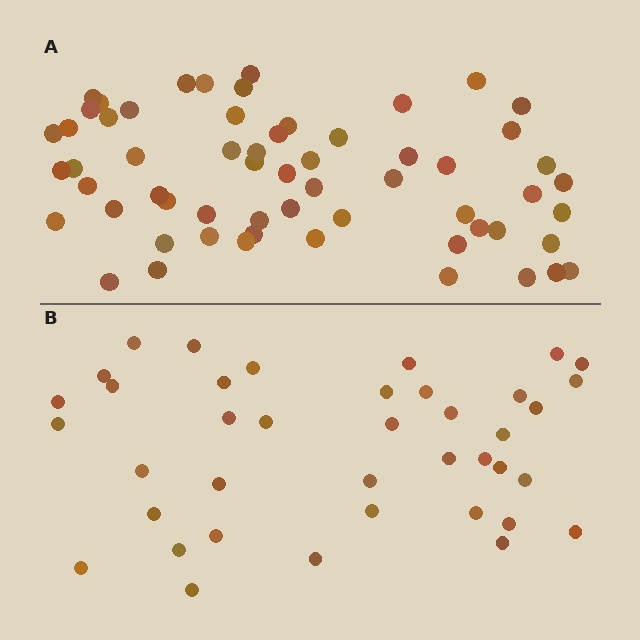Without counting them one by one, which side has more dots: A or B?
Region A (the top region) has more dots.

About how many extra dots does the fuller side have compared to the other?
Region A has approximately 20 more dots than region B.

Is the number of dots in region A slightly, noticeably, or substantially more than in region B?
Region A has substantially more. The ratio is roughly 1.5 to 1.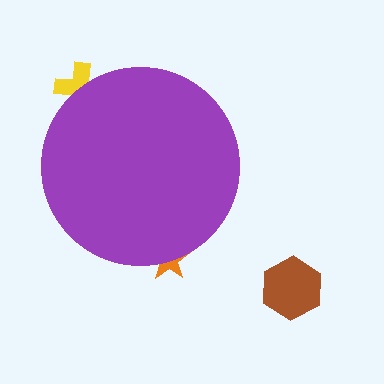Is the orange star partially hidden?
Yes, the orange star is partially hidden behind the purple circle.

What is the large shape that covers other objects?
A purple circle.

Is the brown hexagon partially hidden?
No, the brown hexagon is fully visible.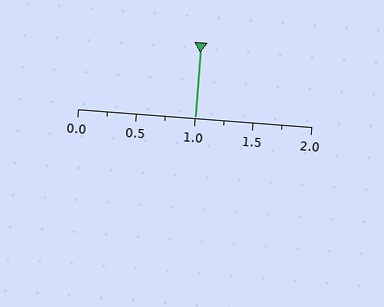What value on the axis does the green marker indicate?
The marker indicates approximately 1.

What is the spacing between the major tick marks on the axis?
The major ticks are spaced 0.5 apart.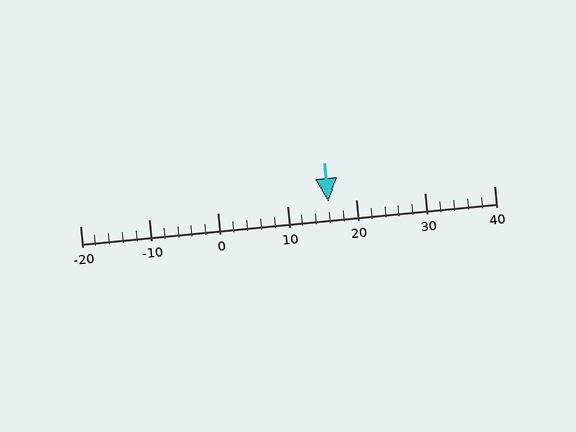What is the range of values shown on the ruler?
The ruler shows values from -20 to 40.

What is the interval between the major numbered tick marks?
The major tick marks are spaced 10 units apart.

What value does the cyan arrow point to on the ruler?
The cyan arrow points to approximately 16.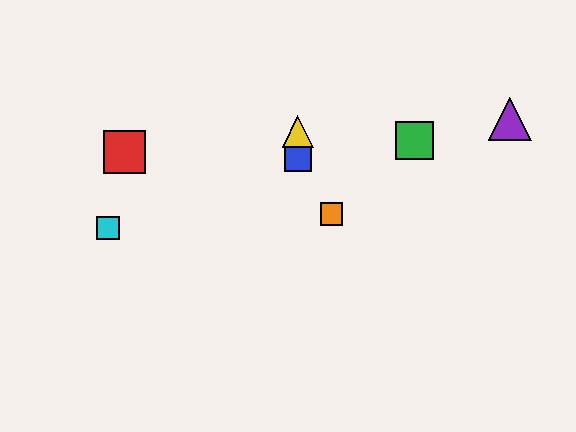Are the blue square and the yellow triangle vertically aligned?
Yes, both are at x≈298.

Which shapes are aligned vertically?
The blue square, the yellow triangle are aligned vertically.